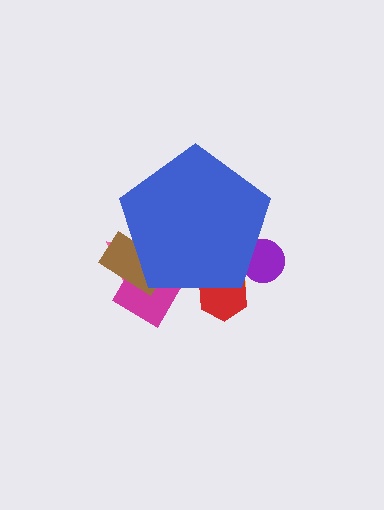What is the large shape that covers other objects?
A blue pentagon.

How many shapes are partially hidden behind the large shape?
6 shapes are partially hidden.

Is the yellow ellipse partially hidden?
Yes, the yellow ellipse is partially hidden behind the blue pentagon.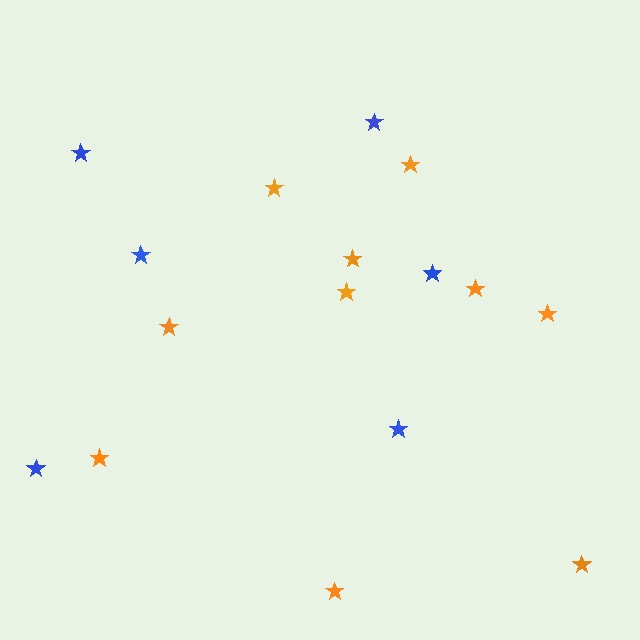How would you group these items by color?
There are 2 groups: one group of blue stars (6) and one group of orange stars (10).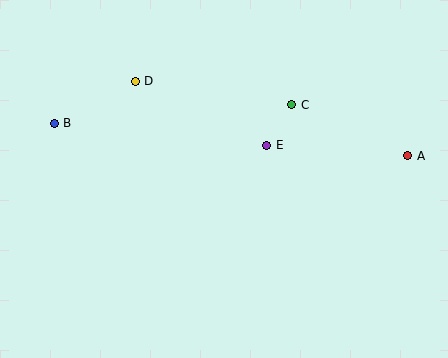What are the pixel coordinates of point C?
Point C is at (292, 105).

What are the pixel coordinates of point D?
Point D is at (135, 81).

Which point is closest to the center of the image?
Point E at (267, 145) is closest to the center.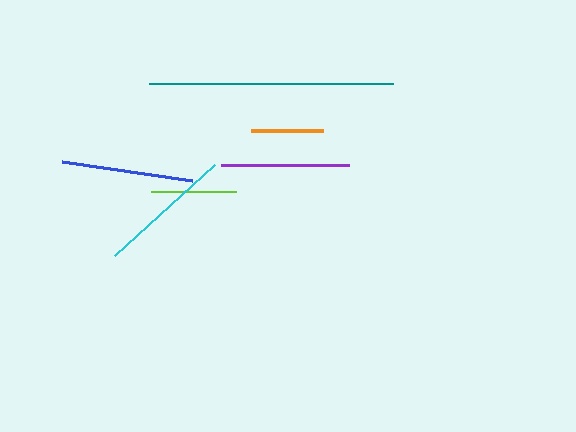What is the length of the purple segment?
The purple segment is approximately 129 pixels long.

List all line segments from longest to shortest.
From longest to shortest: teal, cyan, blue, purple, lime, orange.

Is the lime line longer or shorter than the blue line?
The blue line is longer than the lime line.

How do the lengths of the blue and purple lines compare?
The blue and purple lines are approximately the same length.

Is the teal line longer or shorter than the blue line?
The teal line is longer than the blue line.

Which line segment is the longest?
The teal line is the longest at approximately 244 pixels.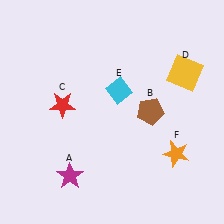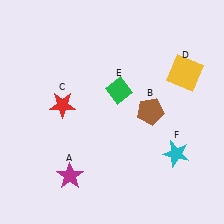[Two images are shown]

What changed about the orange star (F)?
In Image 1, F is orange. In Image 2, it changed to cyan.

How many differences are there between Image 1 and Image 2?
There are 2 differences between the two images.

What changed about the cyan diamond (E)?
In Image 1, E is cyan. In Image 2, it changed to green.